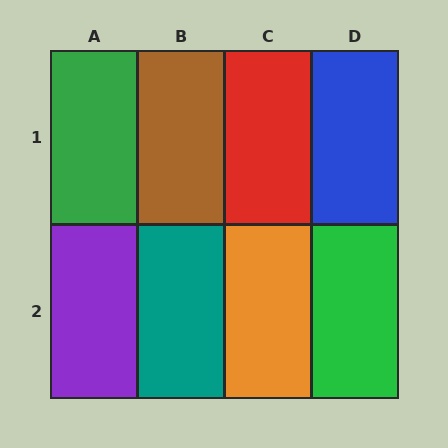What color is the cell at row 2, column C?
Orange.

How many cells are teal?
1 cell is teal.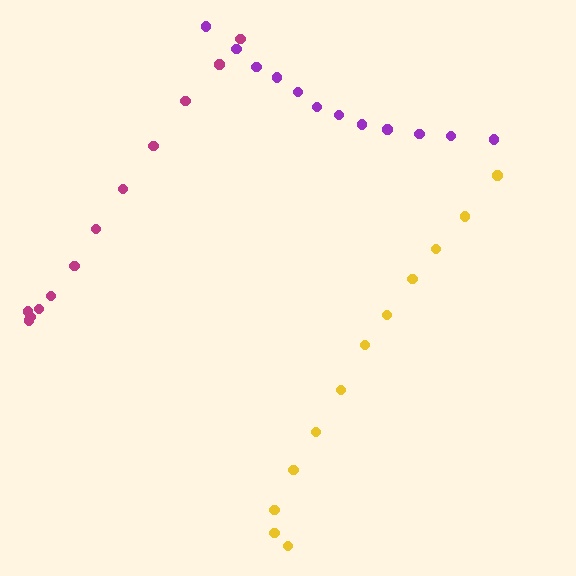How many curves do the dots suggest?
There are 3 distinct paths.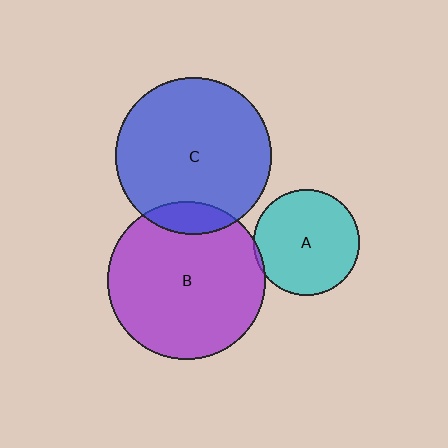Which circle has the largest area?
Circle B (purple).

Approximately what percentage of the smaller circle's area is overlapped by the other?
Approximately 5%.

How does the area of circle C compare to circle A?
Approximately 2.2 times.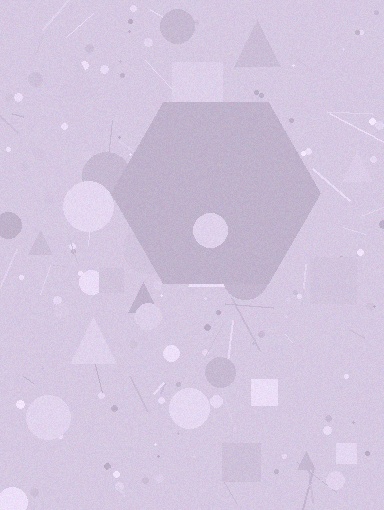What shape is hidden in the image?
A hexagon is hidden in the image.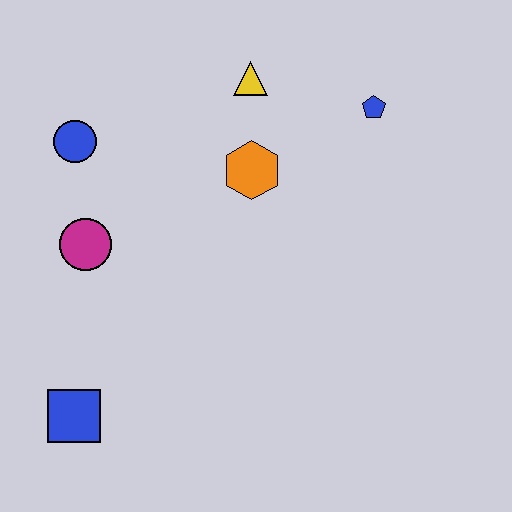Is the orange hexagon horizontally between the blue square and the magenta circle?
No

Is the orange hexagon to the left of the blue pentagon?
Yes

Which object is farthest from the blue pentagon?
The blue square is farthest from the blue pentagon.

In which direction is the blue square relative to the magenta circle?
The blue square is below the magenta circle.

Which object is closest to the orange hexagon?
The yellow triangle is closest to the orange hexagon.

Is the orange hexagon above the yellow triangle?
No